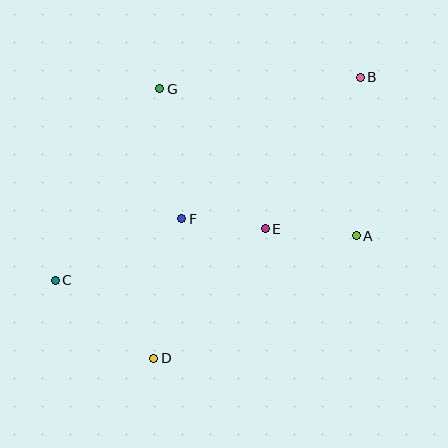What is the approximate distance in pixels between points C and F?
The distance between C and F is approximately 141 pixels.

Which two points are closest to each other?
Points E and F are closest to each other.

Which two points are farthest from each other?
Points B and C are farthest from each other.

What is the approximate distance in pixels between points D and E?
The distance between D and E is approximately 171 pixels.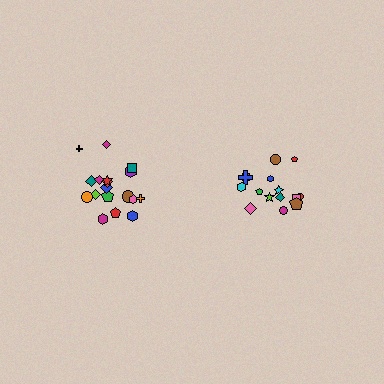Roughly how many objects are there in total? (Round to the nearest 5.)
Roughly 35 objects in total.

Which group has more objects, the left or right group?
The left group.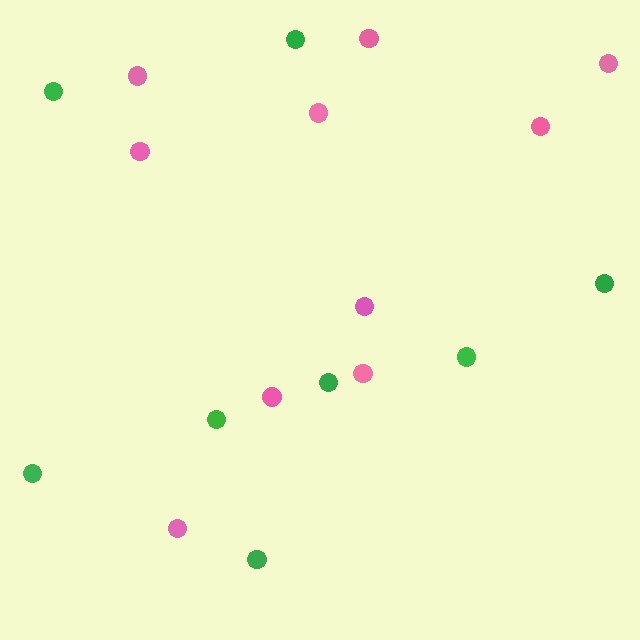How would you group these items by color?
There are 2 groups: one group of pink circles (10) and one group of green circles (8).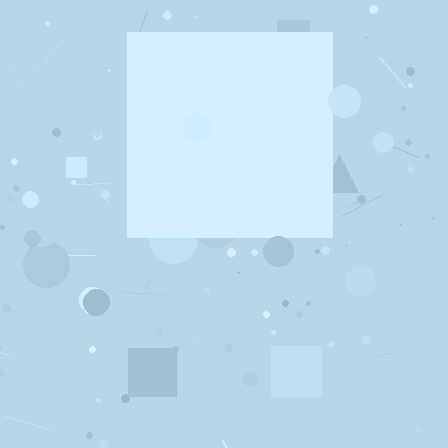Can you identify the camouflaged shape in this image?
The camouflaged shape is a square.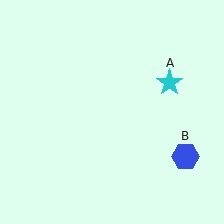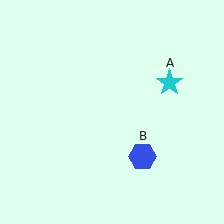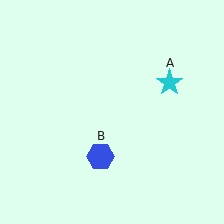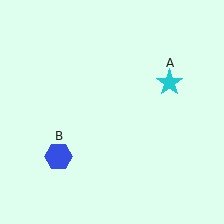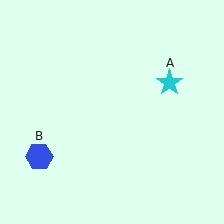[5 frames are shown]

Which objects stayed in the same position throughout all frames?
Cyan star (object A) remained stationary.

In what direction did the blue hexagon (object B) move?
The blue hexagon (object B) moved left.